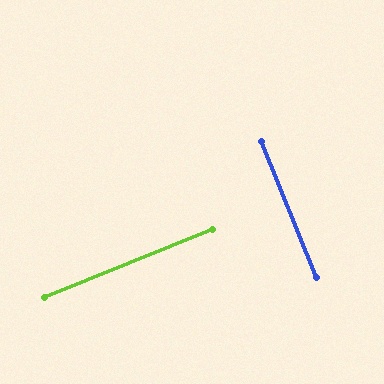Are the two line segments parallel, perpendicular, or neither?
Perpendicular — they meet at approximately 90°.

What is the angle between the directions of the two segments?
Approximately 90 degrees.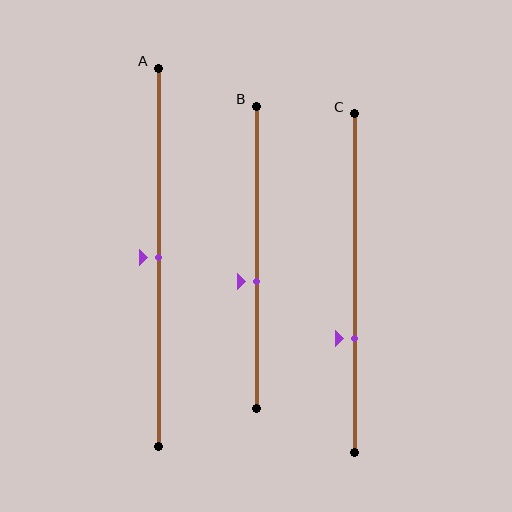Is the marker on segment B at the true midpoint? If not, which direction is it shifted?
No, the marker on segment B is shifted downward by about 8% of the segment length.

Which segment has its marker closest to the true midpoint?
Segment A has its marker closest to the true midpoint.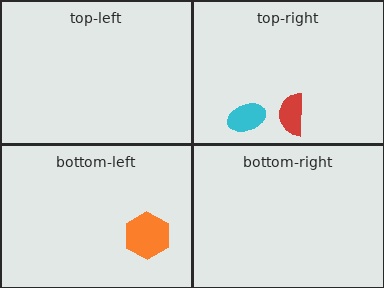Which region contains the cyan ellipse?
The top-right region.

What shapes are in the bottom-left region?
The orange hexagon.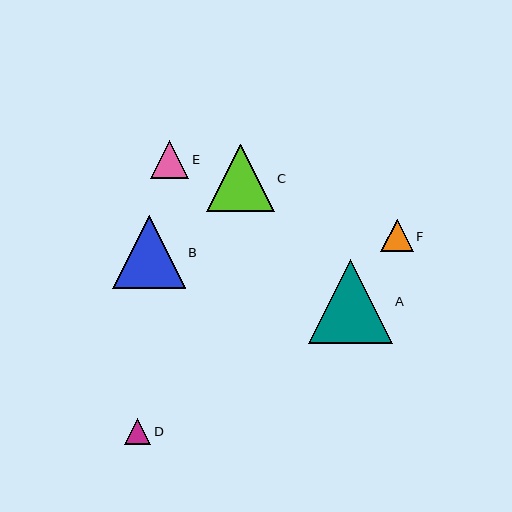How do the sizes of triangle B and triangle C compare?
Triangle B and triangle C are approximately the same size.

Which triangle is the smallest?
Triangle D is the smallest with a size of approximately 26 pixels.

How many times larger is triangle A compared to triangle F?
Triangle A is approximately 2.6 times the size of triangle F.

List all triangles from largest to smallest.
From largest to smallest: A, B, C, E, F, D.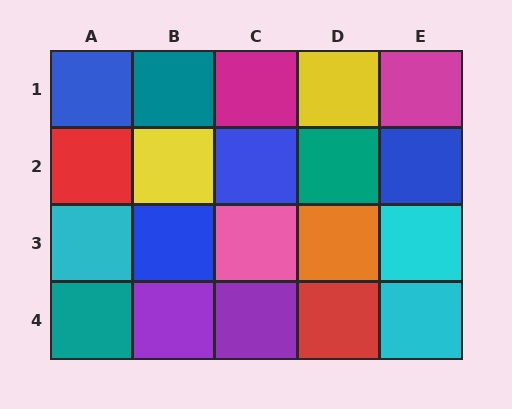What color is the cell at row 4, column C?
Purple.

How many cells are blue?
4 cells are blue.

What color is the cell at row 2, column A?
Red.